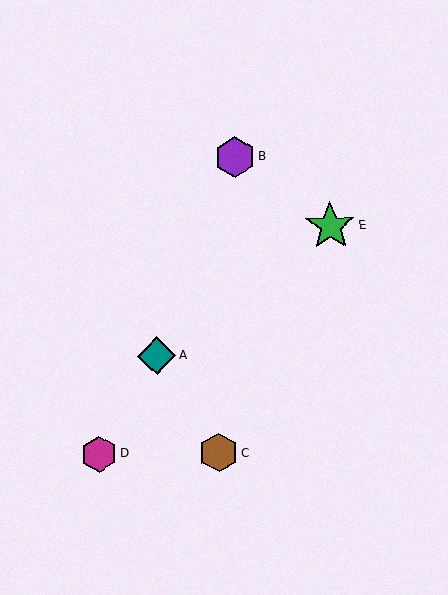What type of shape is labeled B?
Shape B is a purple hexagon.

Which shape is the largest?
The green star (labeled E) is the largest.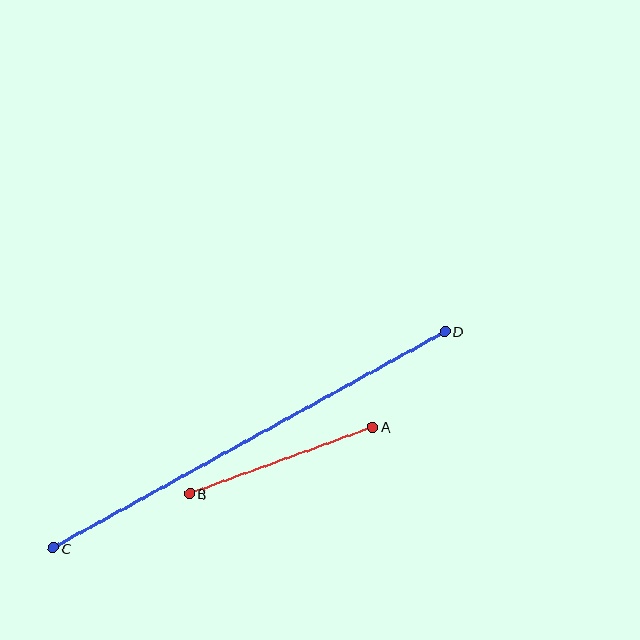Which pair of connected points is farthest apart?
Points C and D are farthest apart.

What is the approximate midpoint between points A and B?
The midpoint is at approximately (281, 460) pixels.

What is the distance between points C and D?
The distance is approximately 447 pixels.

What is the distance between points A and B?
The distance is approximately 195 pixels.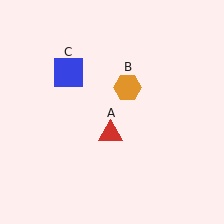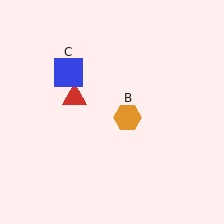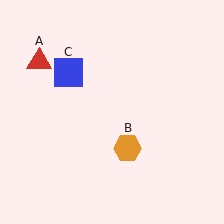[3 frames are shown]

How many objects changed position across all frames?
2 objects changed position: red triangle (object A), orange hexagon (object B).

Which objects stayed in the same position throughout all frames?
Blue square (object C) remained stationary.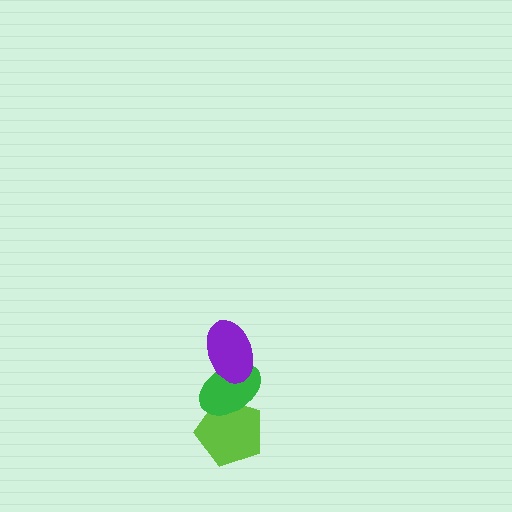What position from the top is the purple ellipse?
The purple ellipse is 1st from the top.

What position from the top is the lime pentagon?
The lime pentagon is 3rd from the top.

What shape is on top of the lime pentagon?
The green ellipse is on top of the lime pentagon.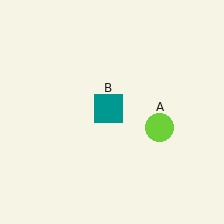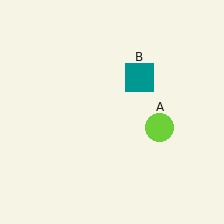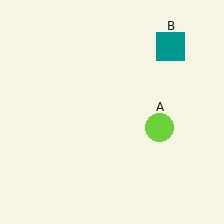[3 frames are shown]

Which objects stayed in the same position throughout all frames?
Lime circle (object A) remained stationary.